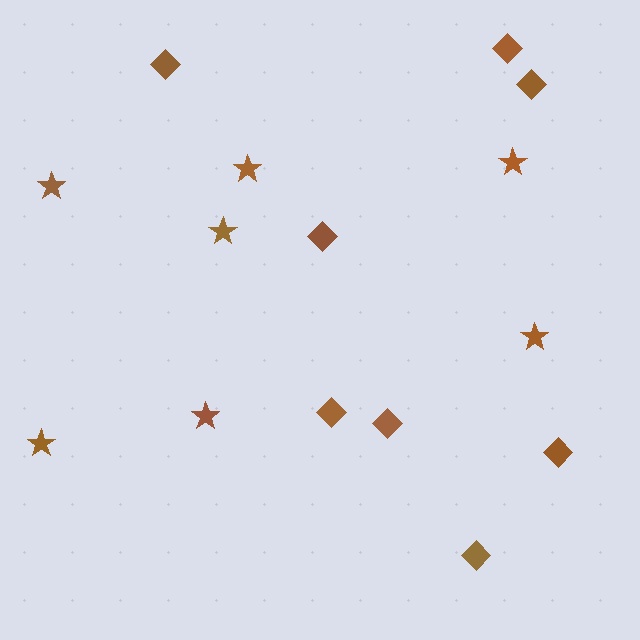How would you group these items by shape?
There are 2 groups: one group of stars (7) and one group of diamonds (8).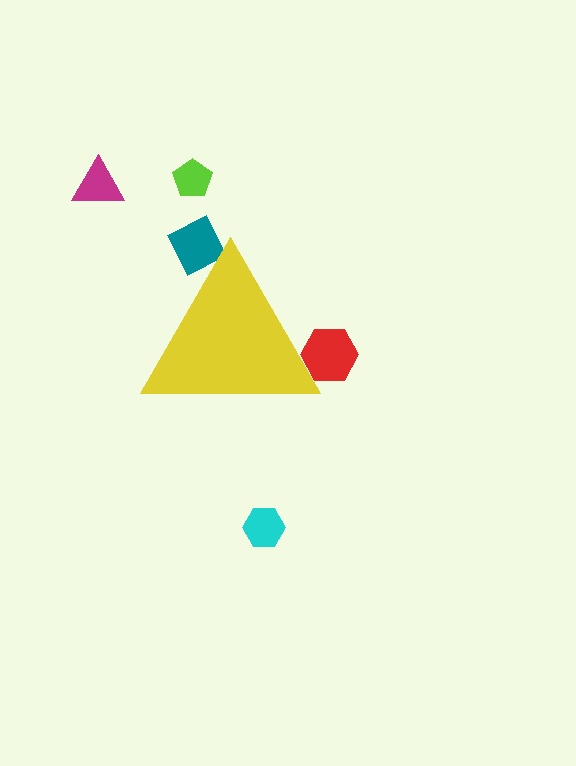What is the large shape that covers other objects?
A yellow triangle.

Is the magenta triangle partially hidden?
No, the magenta triangle is fully visible.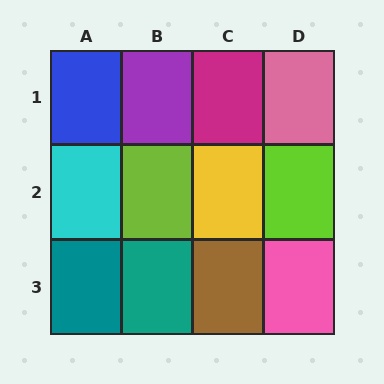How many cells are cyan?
1 cell is cyan.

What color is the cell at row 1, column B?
Purple.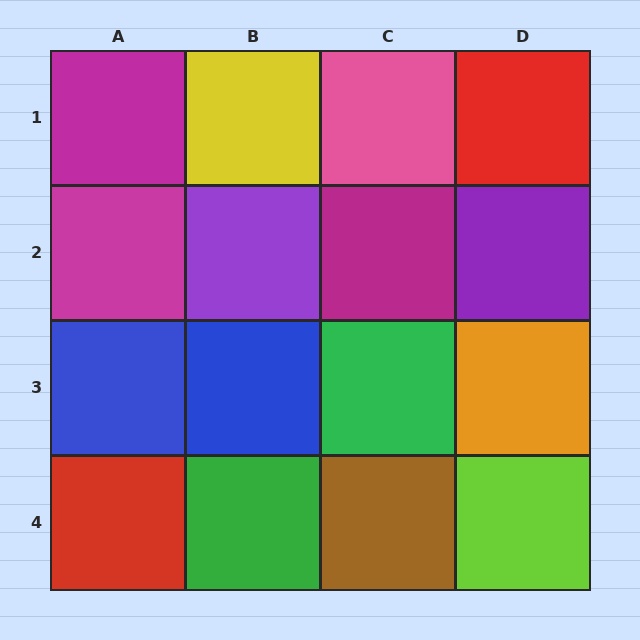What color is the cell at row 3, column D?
Orange.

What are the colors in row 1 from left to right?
Magenta, yellow, pink, red.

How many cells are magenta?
3 cells are magenta.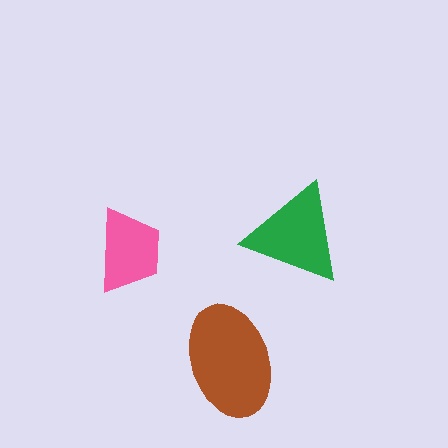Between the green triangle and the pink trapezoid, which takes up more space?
The green triangle.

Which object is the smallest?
The pink trapezoid.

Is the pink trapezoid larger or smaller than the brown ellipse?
Smaller.